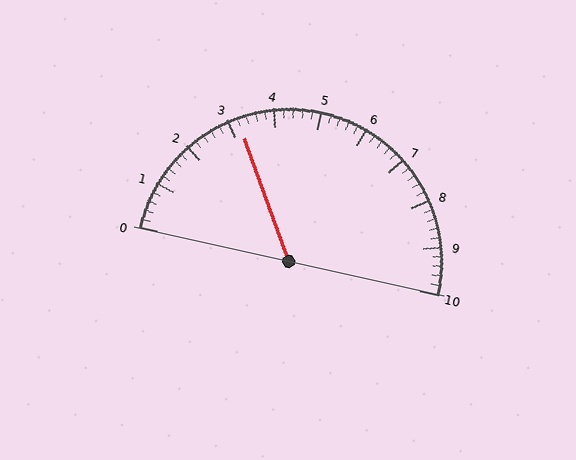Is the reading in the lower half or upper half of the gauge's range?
The reading is in the lower half of the range (0 to 10).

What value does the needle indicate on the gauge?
The needle indicates approximately 3.2.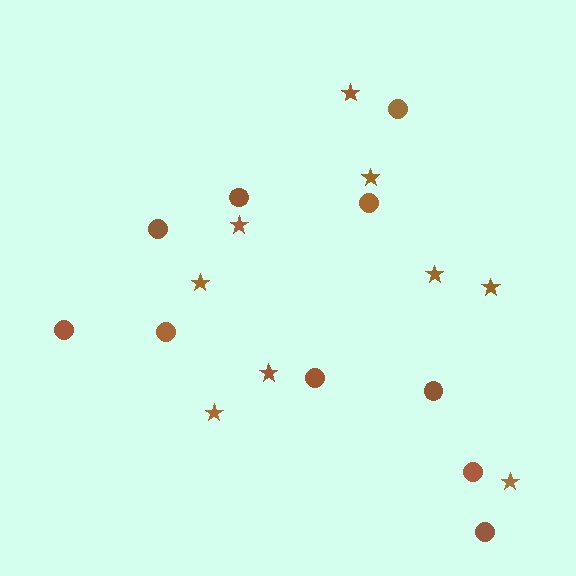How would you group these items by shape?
There are 2 groups: one group of stars (9) and one group of circles (10).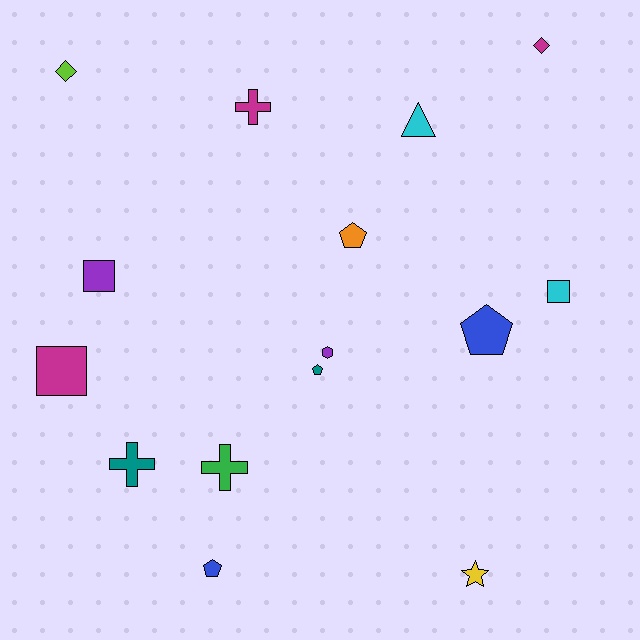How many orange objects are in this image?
There is 1 orange object.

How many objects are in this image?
There are 15 objects.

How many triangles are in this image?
There is 1 triangle.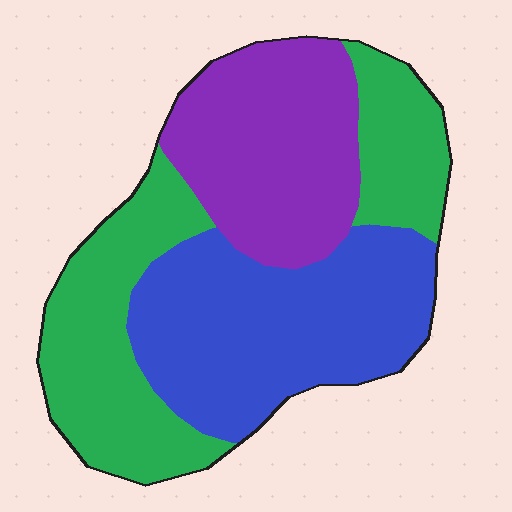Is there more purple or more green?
Green.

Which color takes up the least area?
Purple, at roughly 30%.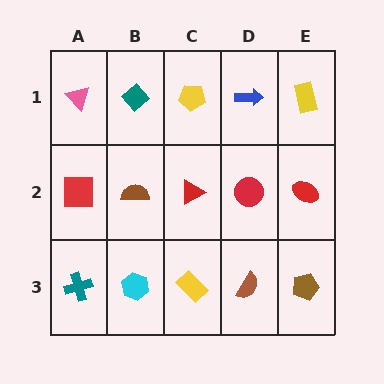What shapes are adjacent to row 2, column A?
A pink triangle (row 1, column A), a teal cross (row 3, column A), a brown semicircle (row 2, column B).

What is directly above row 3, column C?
A red triangle.